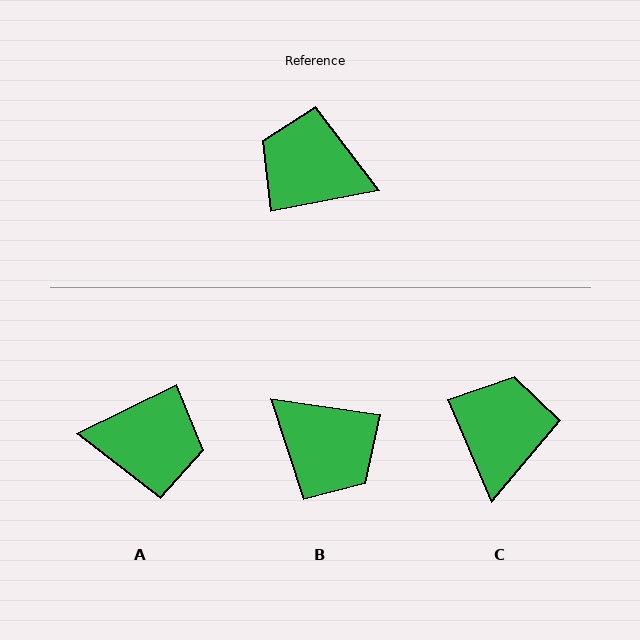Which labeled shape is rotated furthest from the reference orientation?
A, about 165 degrees away.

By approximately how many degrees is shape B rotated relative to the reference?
Approximately 161 degrees counter-clockwise.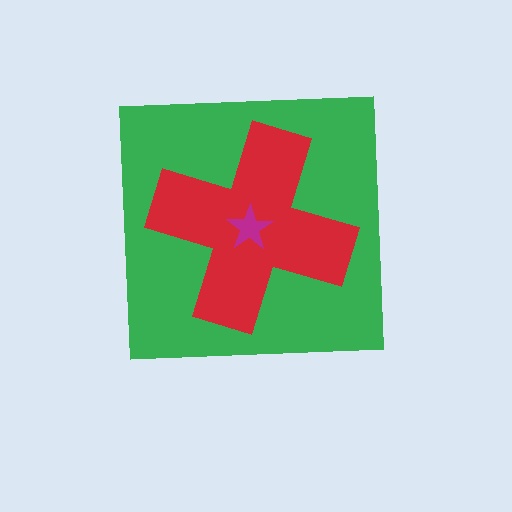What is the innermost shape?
The magenta star.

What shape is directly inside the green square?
The red cross.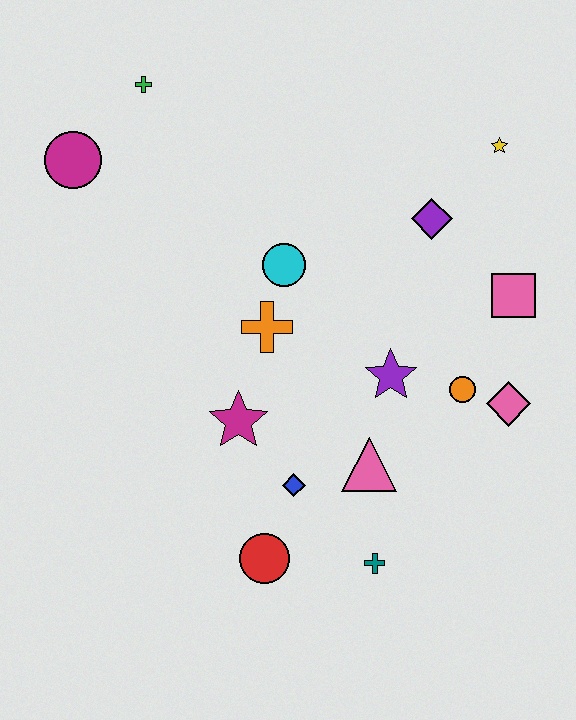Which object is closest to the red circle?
The blue diamond is closest to the red circle.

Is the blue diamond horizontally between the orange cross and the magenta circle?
No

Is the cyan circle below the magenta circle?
Yes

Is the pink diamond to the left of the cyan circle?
No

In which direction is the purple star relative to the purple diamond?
The purple star is below the purple diamond.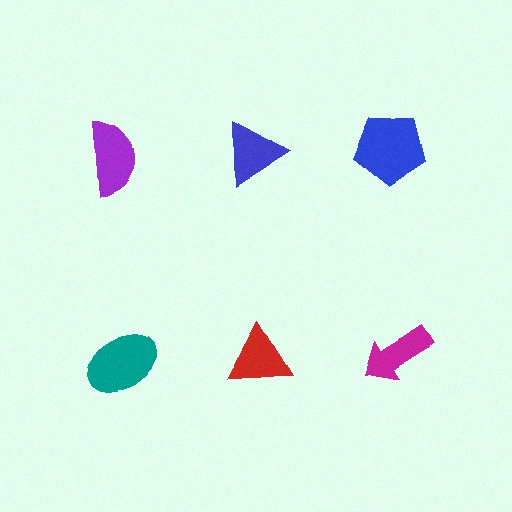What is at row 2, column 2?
A red triangle.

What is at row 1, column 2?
A blue triangle.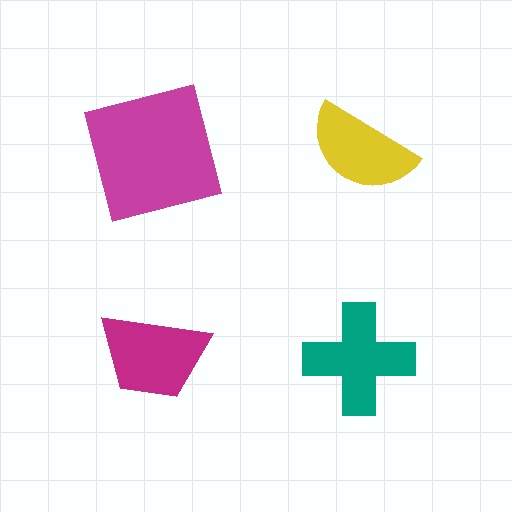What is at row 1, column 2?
A yellow semicircle.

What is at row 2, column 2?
A teal cross.